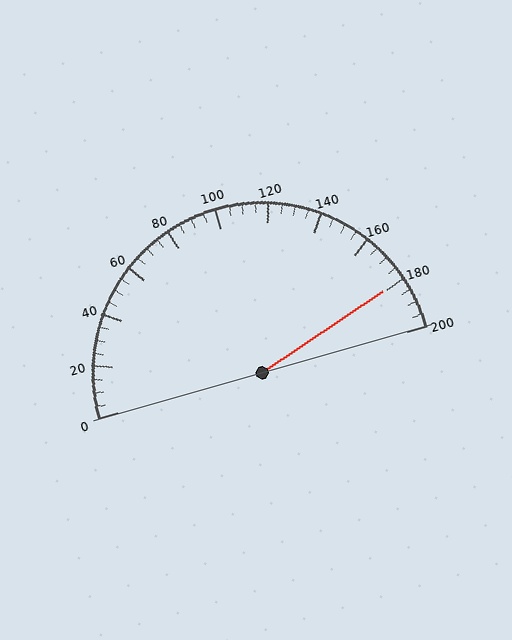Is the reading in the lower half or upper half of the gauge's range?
The reading is in the upper half of the range (0 to 200).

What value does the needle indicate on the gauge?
The needle indicates approximately 180.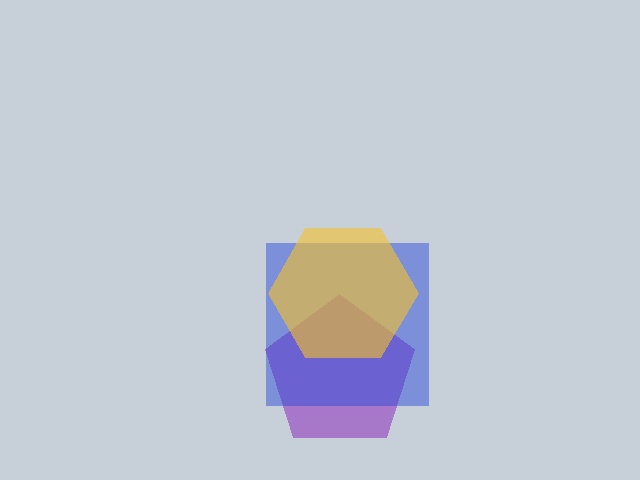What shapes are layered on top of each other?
The layered shapes are: a purple pentagon, a blue square, a yellow hexagon.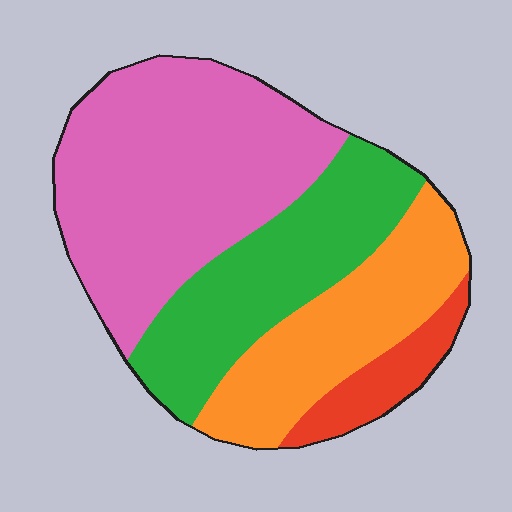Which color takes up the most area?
Pink, at roughly 45%.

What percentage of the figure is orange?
Orange takes up less than a quarter of the figure.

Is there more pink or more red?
Pink.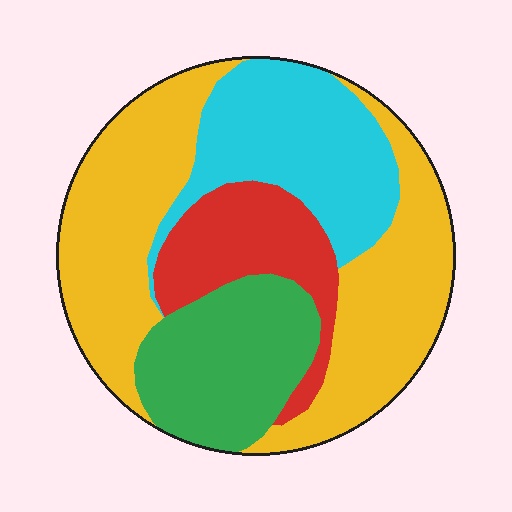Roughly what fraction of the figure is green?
Green takes up about one fifth (1/5) of the figure.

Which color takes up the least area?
Red, at roughly 15%.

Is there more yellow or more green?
Yellow.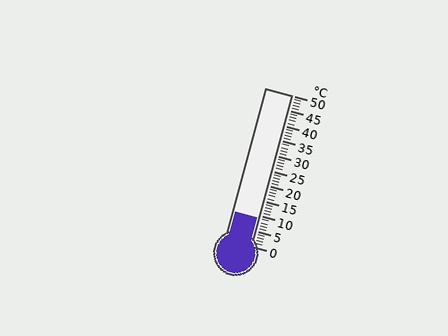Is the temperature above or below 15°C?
The temperature is below 15°C.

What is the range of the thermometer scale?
The thermometer scale ranges from 0°C to 50°C.